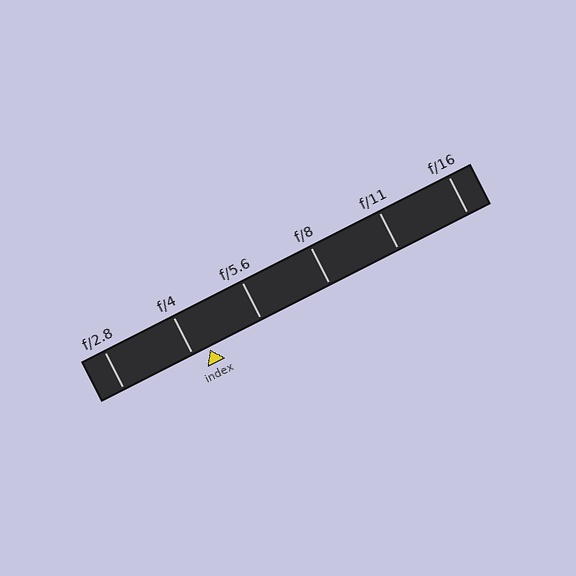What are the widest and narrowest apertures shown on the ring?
The widest aperture shown is f/2.8 and the narrowest is f/16.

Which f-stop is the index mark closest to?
The index mark is closest to f/4.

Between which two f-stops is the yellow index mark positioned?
The index mark is between f/4 and f/5.6.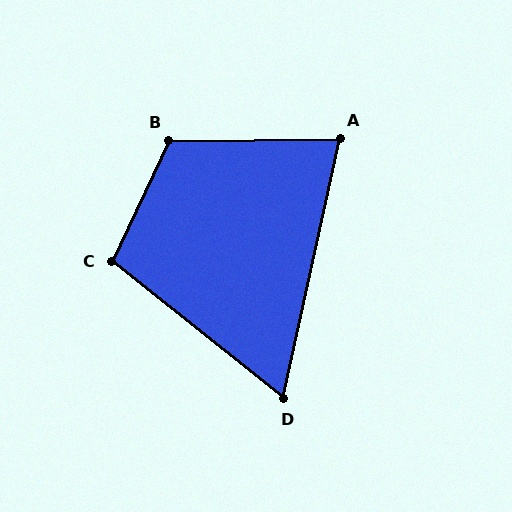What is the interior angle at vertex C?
Approximately 103 degrees (obtuse).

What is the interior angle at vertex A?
Approximately 77 degrees (acute).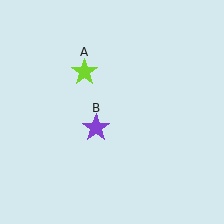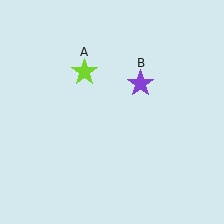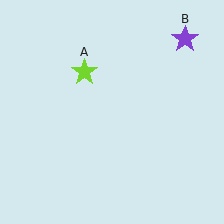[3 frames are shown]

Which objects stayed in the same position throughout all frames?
Lime star (object A) remained stationary.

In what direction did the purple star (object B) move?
The purple star (object B) moved up and to the right.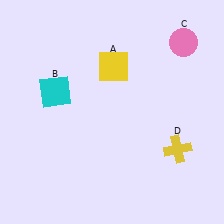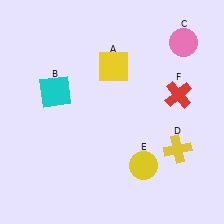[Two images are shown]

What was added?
A yellow circle (E), a red cross (F) were added in Image 2.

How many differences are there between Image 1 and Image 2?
There are 2 differences between the two images.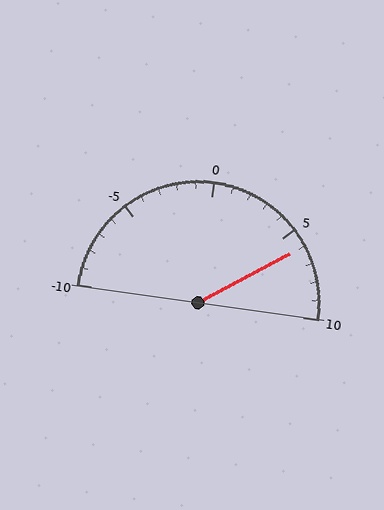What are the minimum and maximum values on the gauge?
The gauge ranges from -10 to 10.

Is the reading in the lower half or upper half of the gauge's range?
The reading is in the upper half of the range (-10 to 10).